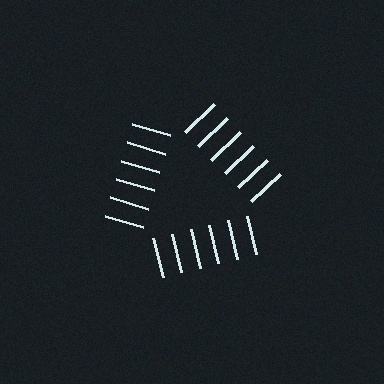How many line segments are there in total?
18 — 6 along each of the 3 edges.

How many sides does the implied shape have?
3 sides — the line-ends trace a triangle.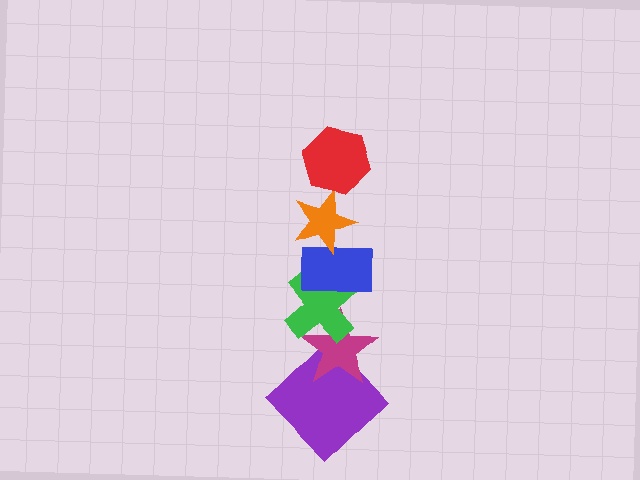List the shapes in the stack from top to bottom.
From top to bottom: the red hexagon, the orange star, the blue rectangle, the green cross, the magenta star, the purple diamond.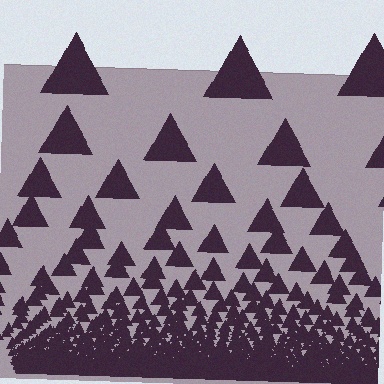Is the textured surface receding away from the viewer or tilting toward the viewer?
The surface appears to tilt toward the viewer. Texture elements get larger and sparser toward the top.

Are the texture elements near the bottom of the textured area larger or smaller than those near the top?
Smaller. The gradient is inverted — elements near the bottom are smaller and denser.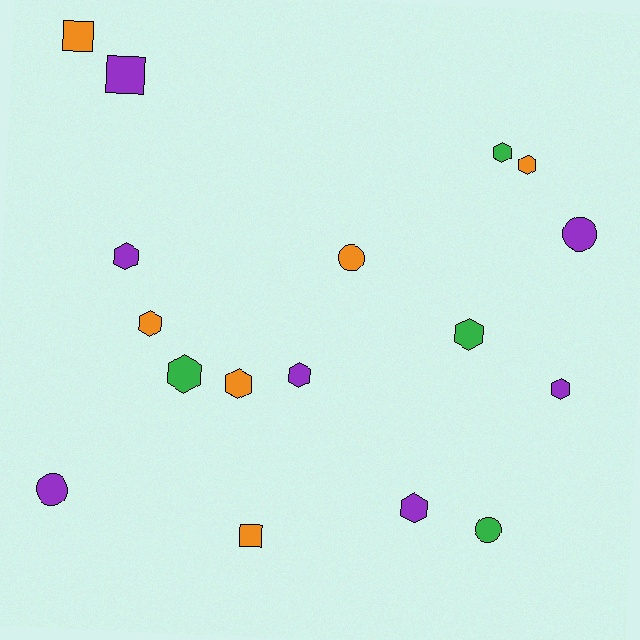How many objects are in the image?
There are 17 objects.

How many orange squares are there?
There are 2 orange squares.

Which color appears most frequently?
Purple, with 7 objects.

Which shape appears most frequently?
Hexagon, with 10 objects.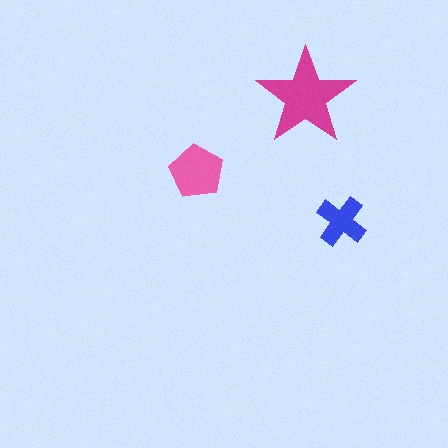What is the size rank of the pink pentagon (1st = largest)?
2nd.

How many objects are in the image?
There are 3 objects in the image.